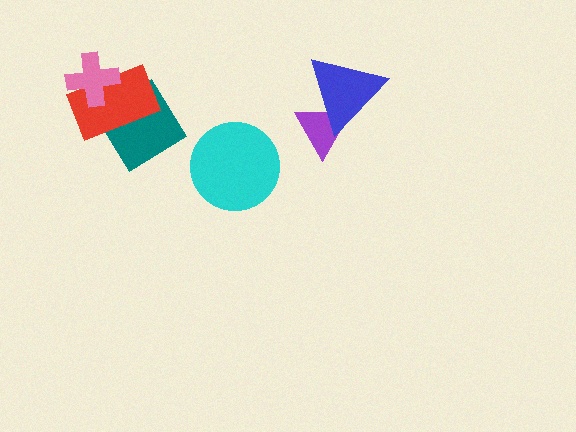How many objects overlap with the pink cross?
1 object overlaps with the pink cross.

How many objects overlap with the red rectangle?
2 objects overlap with the red rectangle.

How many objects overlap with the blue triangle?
1 object overlaps with the blue triangle.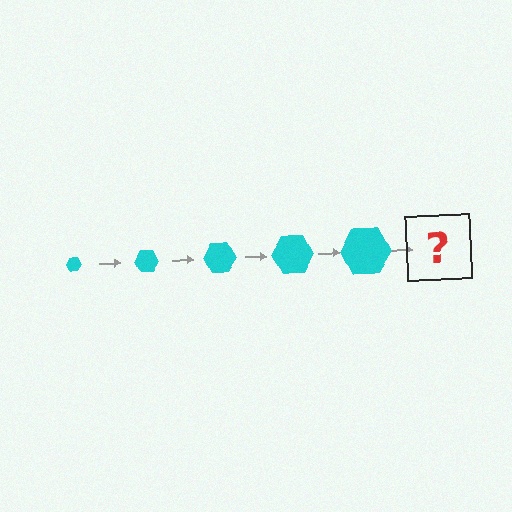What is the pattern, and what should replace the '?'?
The pattern is that the hexagon gets progressively larger each step. The '?' should be a cyan hexagon, larger than the previous one.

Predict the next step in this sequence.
The next step is a cyan hexagon, larger than the previous one.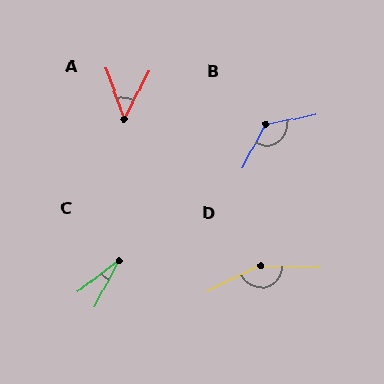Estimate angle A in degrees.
Approximately 47 degrees.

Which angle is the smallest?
C, at approximately 24 degrees.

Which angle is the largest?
D, at approximately 155 degrees.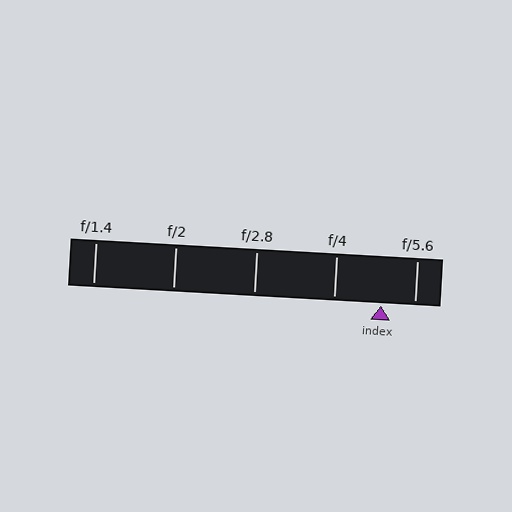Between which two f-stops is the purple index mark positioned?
The index mark is between f/4 and f/5.6.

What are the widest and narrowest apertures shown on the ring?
The widest aperture shown is f/1.4 and the narrowest is f/5.6.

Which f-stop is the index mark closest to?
The index mark is closest to f/5.6.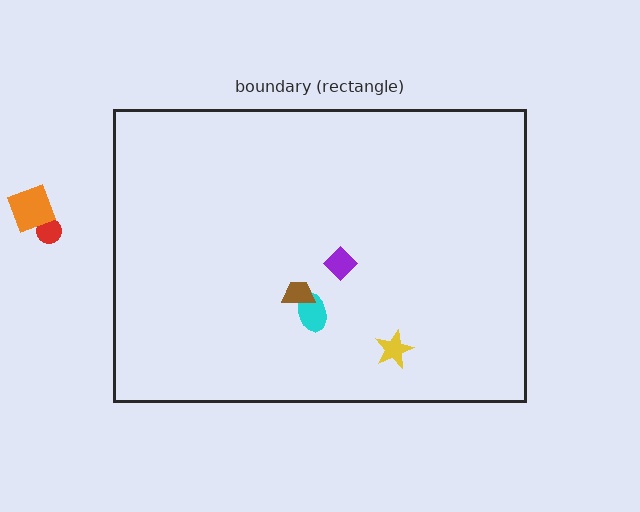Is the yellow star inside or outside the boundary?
Inside.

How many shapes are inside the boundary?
4 inside, 2 outside.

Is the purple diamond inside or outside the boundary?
Inside.